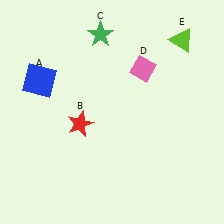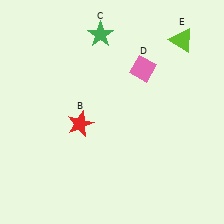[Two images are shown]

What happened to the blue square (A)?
The blue square (A) was removed in Image 2. It was in the top-left area of Image 1.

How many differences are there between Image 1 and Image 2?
There is 1 difference between the two images.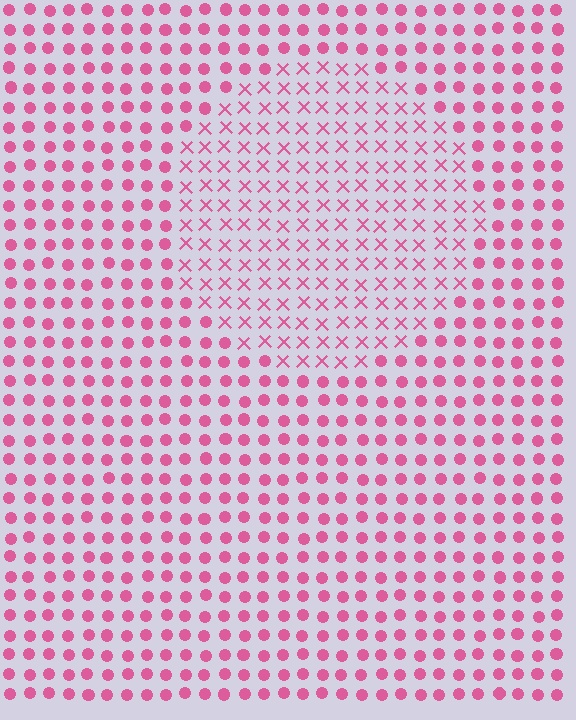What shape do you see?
I see a circle.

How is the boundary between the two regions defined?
The boundary is defined by a change in element shape: X marks inside vs. circles outside. All elements share the same color and spacing.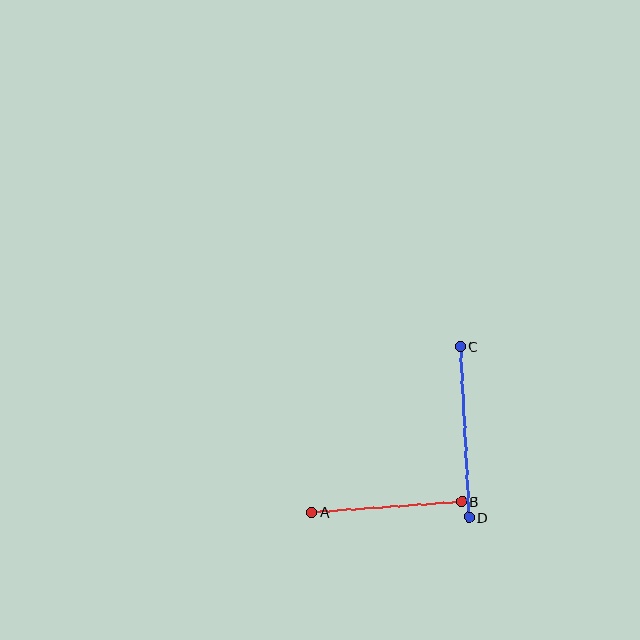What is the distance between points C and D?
The distance is approximately 171 pixels.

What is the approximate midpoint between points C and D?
The midpoint is at approximately (465, 432) pixels.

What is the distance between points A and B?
The distance is approximately 150 pixels.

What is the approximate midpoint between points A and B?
The midpoint is at approximately (387, 507) pixels.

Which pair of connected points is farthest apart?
Points C and D are farthest apart.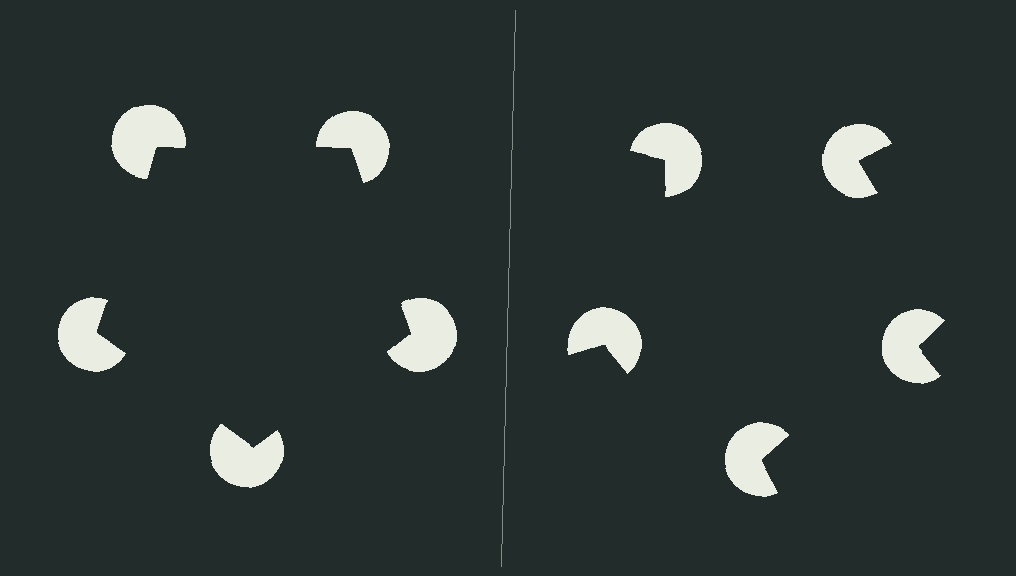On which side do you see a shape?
An illusory pentagon appears on the left side. On the right side the wedge cuts are rotated, so no coherent shape forms.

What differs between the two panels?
The pac-man discs are positioned identically on both sides; only the wedge orientations differ. On the left they align to a pentagon; on the right they are misaligned.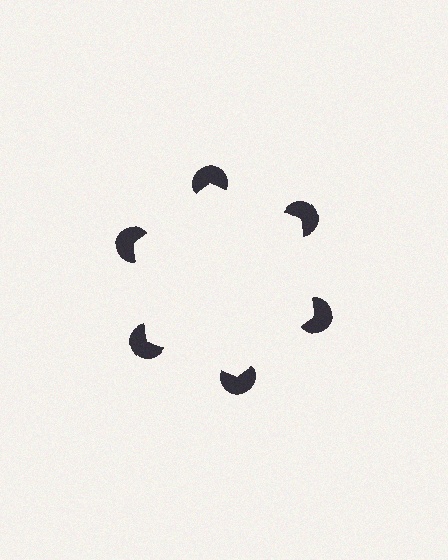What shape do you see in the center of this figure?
An illusory hexagon — its edges are inferred from the aligned wedge cuts in the pac-man discs, not physically drawn.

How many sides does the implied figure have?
6 sides.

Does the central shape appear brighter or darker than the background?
It typically appears slightly brighter than the background, even though no actual brightness change is drawn.